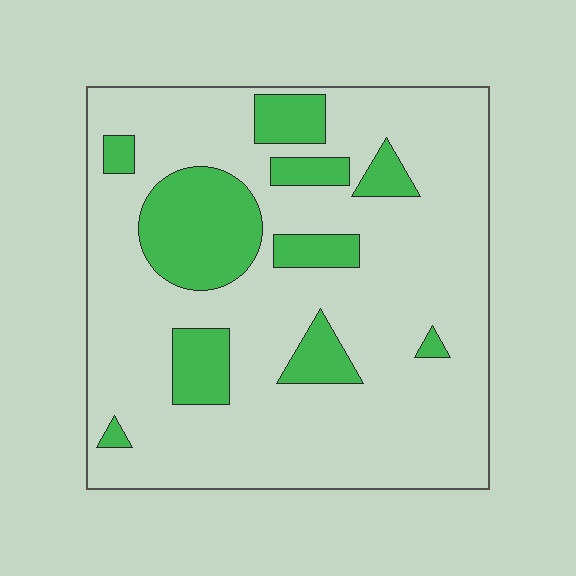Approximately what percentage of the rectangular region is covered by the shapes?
Approximately 20%.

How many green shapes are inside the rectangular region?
10.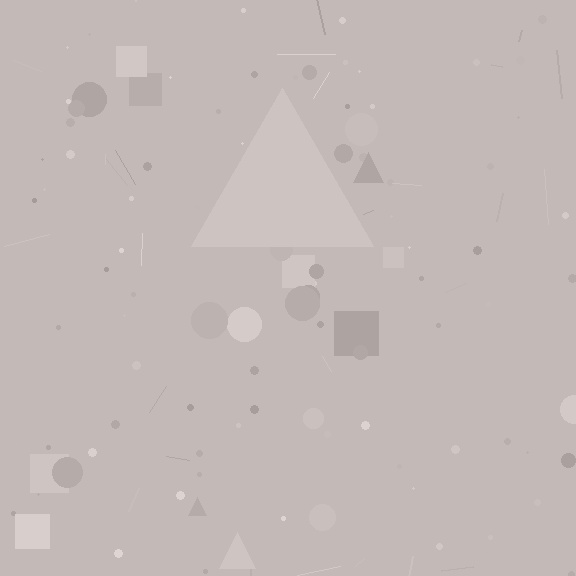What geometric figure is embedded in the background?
A triangle is embedded in the background.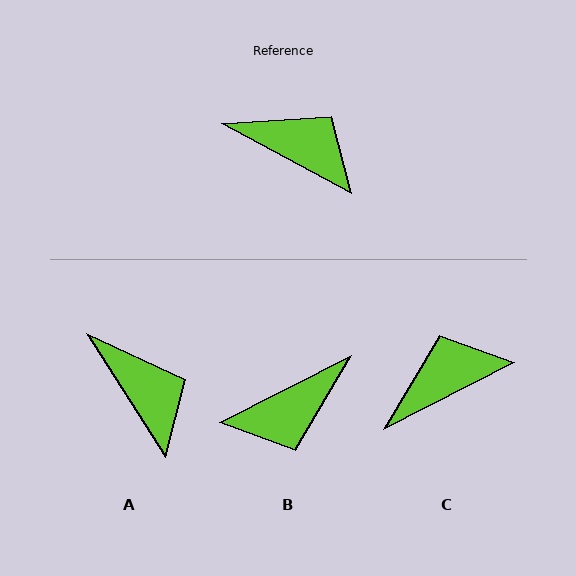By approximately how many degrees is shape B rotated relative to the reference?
Approximately 124 degrees clockwise.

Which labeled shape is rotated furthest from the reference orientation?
B, about 124 degrees away.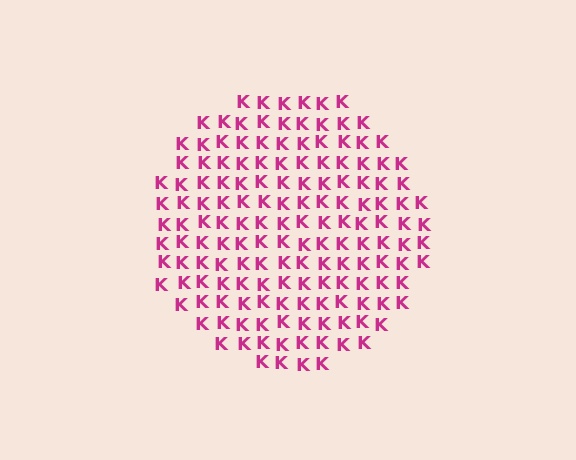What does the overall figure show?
The overall figure shows a circle.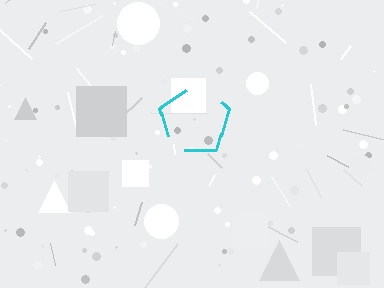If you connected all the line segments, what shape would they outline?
They would outline a pentagon.